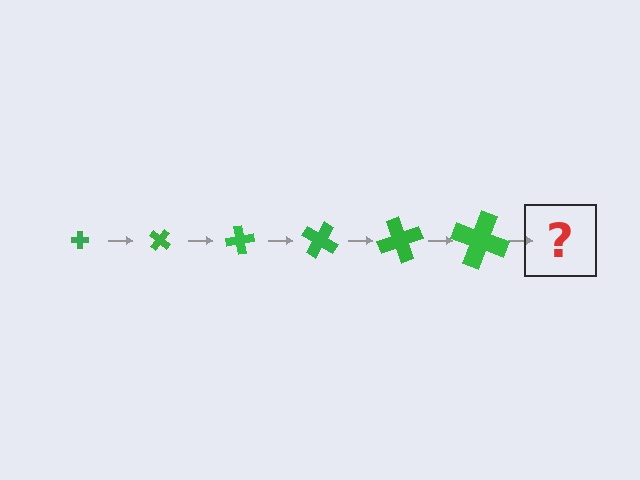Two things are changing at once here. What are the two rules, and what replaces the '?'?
The two rules are that the cross grows larger each step and it rotates 40 degrees each step. The '?' should be a cross, larger than the previous one and rotated 240 degrees from the start.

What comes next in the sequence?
The next element should be a cross, larger than the previous one and rotated 240 degrees from the start.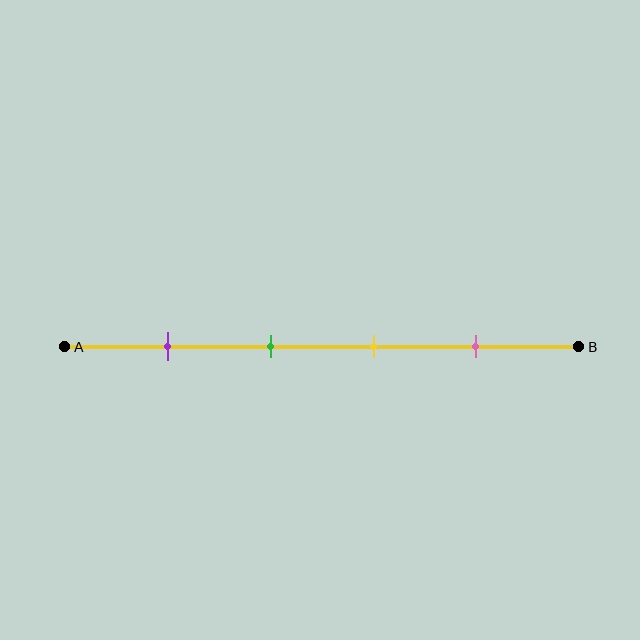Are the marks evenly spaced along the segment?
Yes, the marks are approximately evenly spaced.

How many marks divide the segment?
There are 4 marks dividing the segment.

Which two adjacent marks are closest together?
The green and yellow marks are the closest adjacent pair.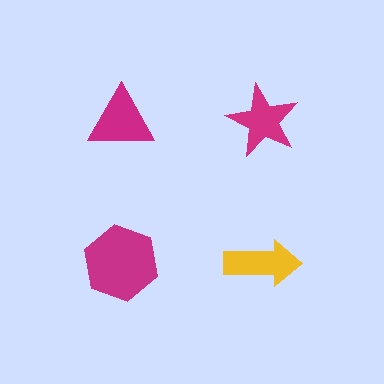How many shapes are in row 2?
2 shapes.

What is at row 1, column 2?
A magenta star.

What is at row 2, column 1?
A magenta hexagon.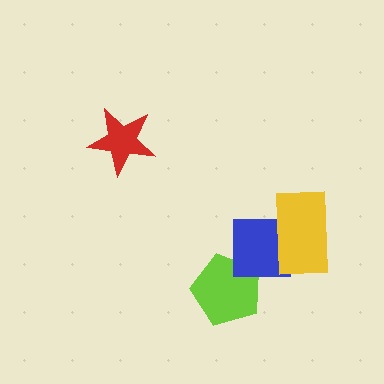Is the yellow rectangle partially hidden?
No, no other shape covers it.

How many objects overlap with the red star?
0 objects overlap with the red star.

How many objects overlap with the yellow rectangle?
1 object overlaps with the yellow rectangle.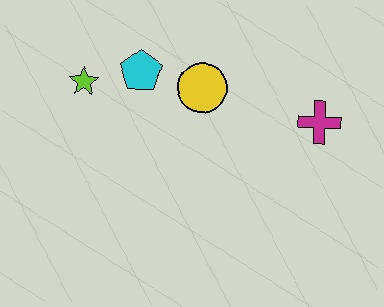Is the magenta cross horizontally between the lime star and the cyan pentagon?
No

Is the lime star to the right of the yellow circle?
No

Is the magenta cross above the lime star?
No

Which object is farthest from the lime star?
The magenta cross is farthest from the lime star.